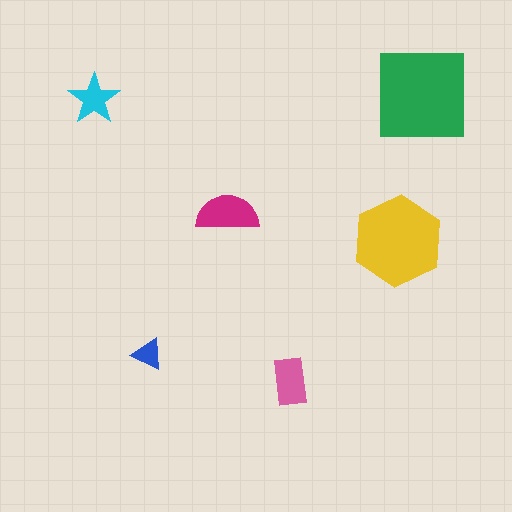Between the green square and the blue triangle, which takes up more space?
The green square.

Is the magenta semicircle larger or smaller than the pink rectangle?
Larger.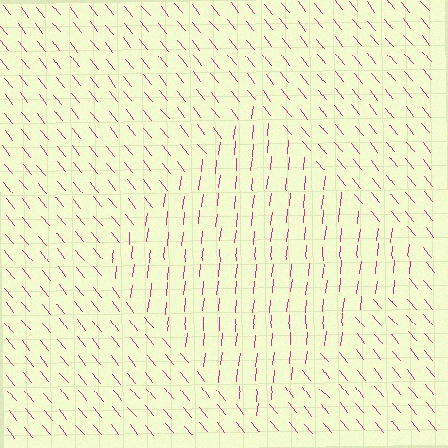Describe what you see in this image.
The image is filled with small magenta line segments. A diamond region in the image has lines oriented differently from the surrounding lines, creating a visible texture boundary.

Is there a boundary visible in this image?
Yes, there is a texture boundary formed by a change in line orientation.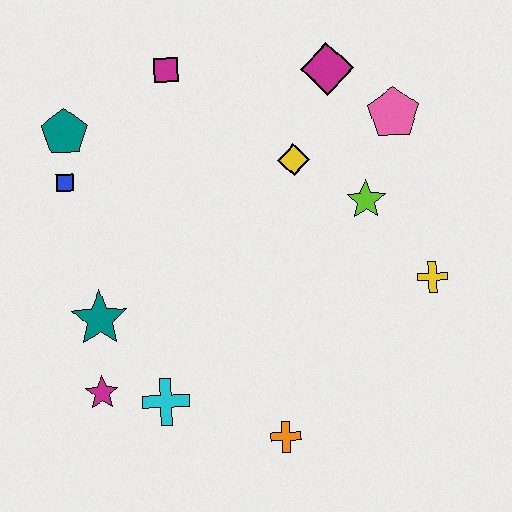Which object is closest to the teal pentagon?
The blue square is closest to the teal pentagon.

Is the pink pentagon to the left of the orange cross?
No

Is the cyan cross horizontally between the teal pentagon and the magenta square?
Yes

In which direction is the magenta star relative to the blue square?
The magenta star is below the blue square.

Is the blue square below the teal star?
No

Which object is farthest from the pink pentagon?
The magenta star is farthest from the pink pentagon.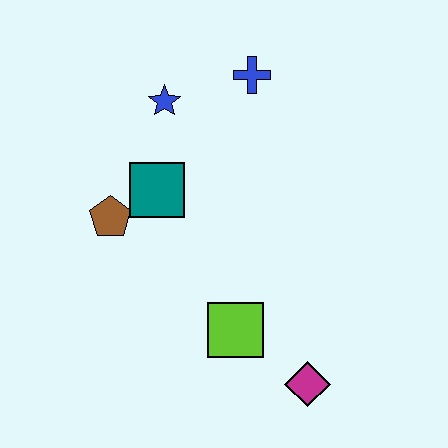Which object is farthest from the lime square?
The blue cross is farthest from the lime square.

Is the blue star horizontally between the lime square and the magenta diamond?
No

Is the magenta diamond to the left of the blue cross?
No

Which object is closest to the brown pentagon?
The teal square is closest to the brown pentagon.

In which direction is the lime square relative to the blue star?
The lime square is below the blue star.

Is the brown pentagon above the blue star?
No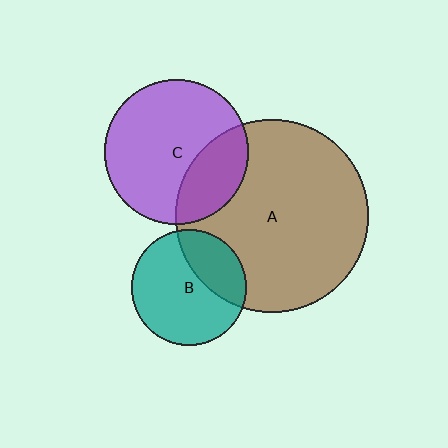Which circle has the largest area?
Circle A (brown).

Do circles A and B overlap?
Yes.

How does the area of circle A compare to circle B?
Approximately 2.8 times.